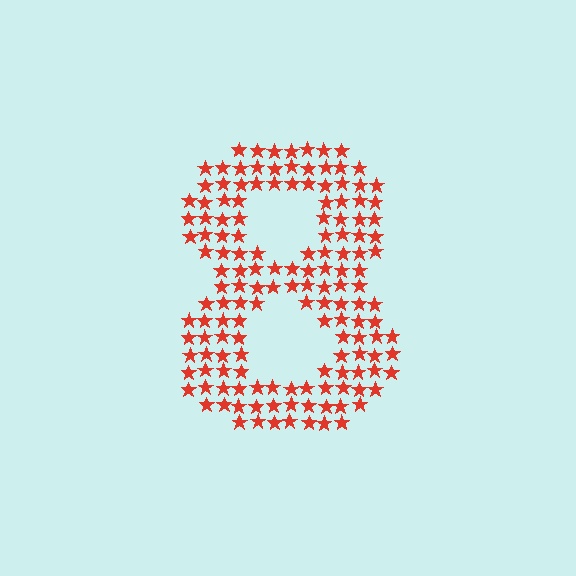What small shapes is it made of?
It is made of small stars.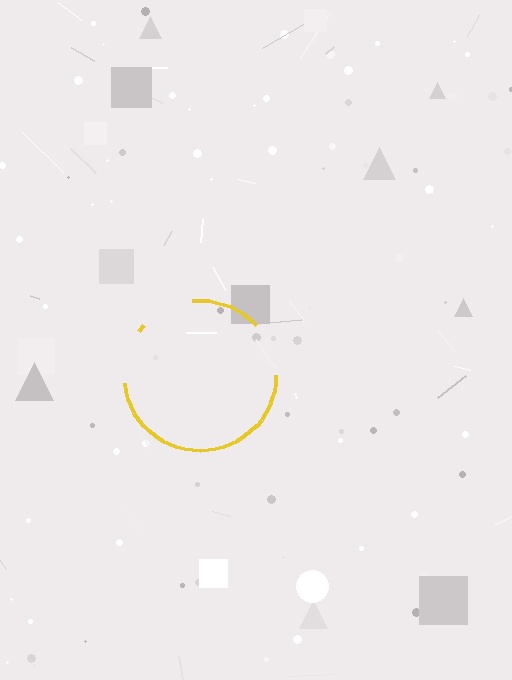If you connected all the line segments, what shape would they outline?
They would outline a circle.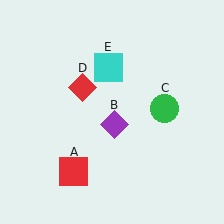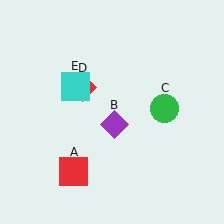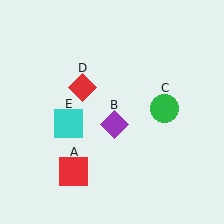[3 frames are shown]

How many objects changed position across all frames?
1 object changed position: cyan square (object E).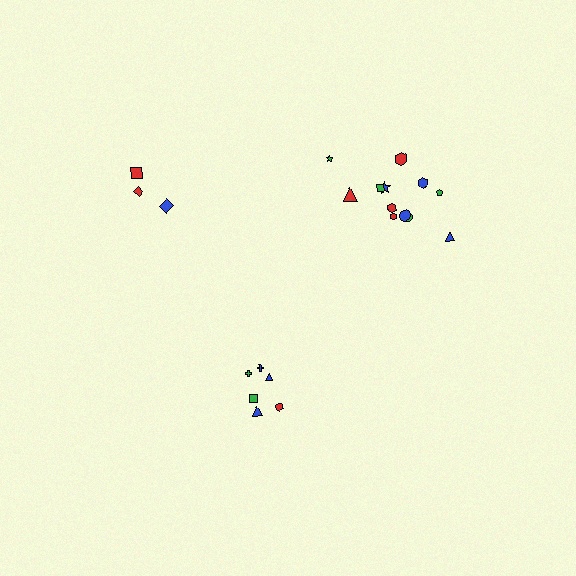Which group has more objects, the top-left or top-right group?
The top-right group.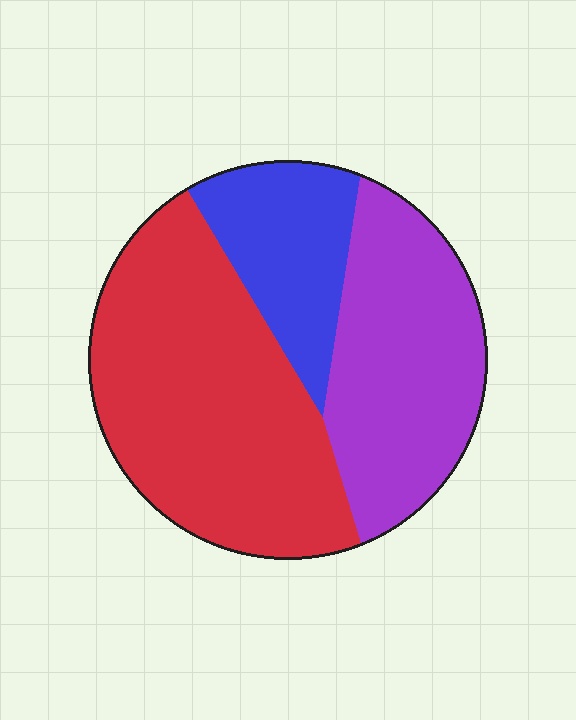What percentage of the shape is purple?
Purple covers 33% of the shape.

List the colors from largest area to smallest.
From largest to smallest: red, purple, blue.